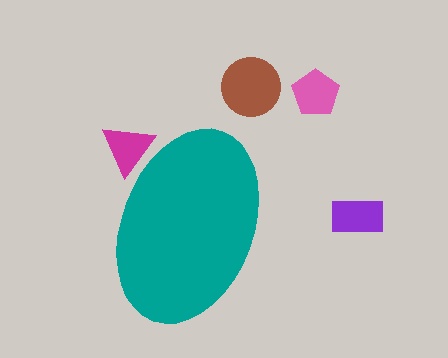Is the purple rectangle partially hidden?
No, the purple rectangle is fully visible.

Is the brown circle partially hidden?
No, the brown circle is fully visible.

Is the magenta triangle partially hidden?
Yes, the magenta triangle is partially hidden behind the teal ellipse.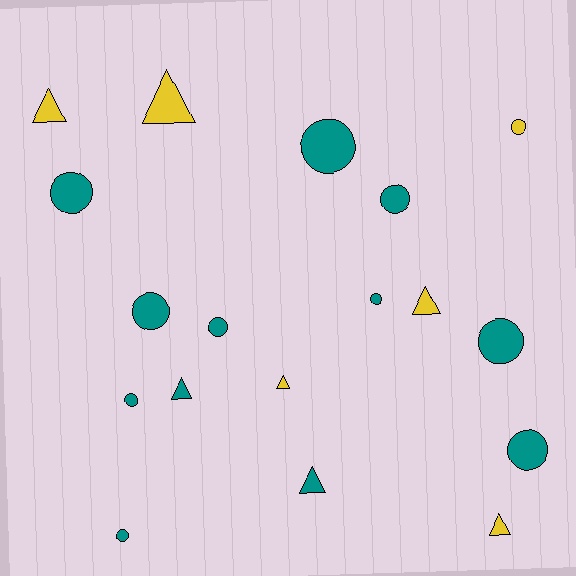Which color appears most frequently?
Teal, with 12 objects.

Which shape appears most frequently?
Circle, with 11 objects.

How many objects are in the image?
There are 18 objects.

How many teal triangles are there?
There are 2 teal triangles.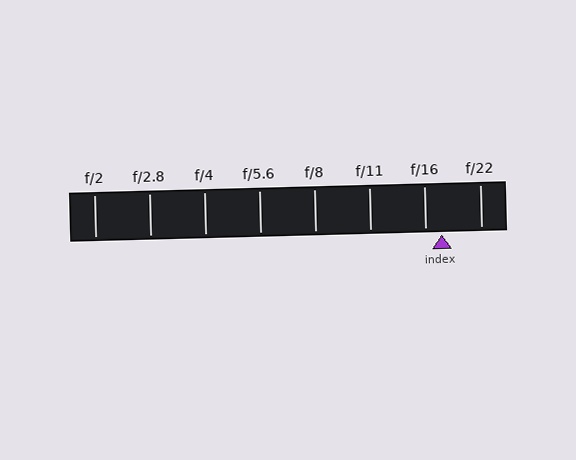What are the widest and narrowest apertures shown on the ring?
The widest aperture shown is f/2 and the narrowest is f/22.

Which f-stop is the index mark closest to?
The index mark is closest to f/16.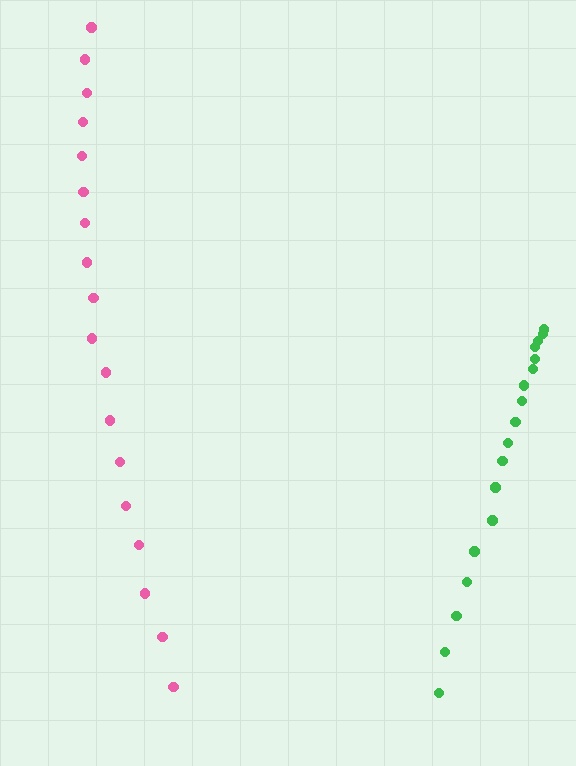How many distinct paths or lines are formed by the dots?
There are 2 distinct paths.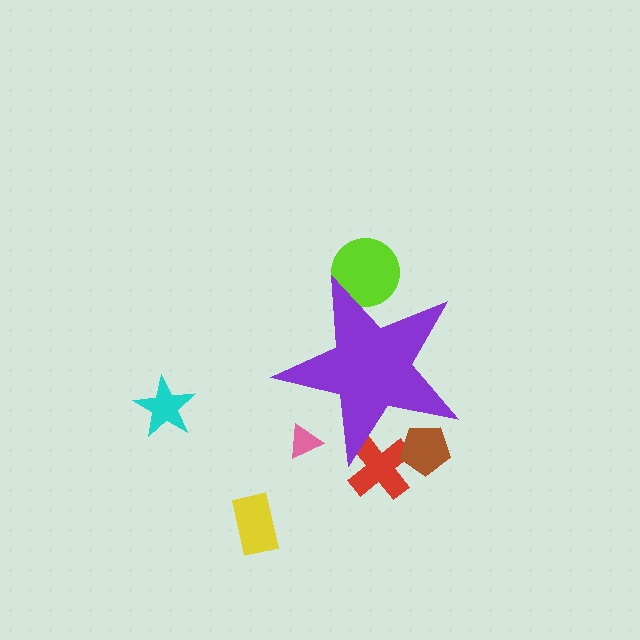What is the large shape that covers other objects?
A purple star.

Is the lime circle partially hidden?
Yes, the lime circle is partially hidden behind the purple star.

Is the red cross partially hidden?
Yes, the red cross is partially hidden behind the purple star.